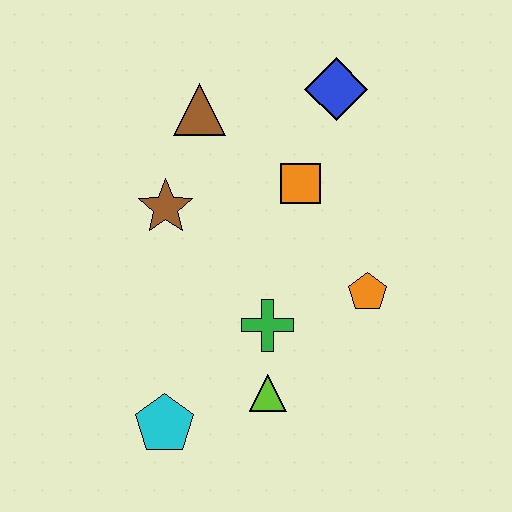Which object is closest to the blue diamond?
The orange square is closest to the blue diamond.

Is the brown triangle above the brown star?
Yes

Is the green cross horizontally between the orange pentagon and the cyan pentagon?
Yes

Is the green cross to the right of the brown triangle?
Yes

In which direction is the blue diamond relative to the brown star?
The blue diamond is to the right of the brown star.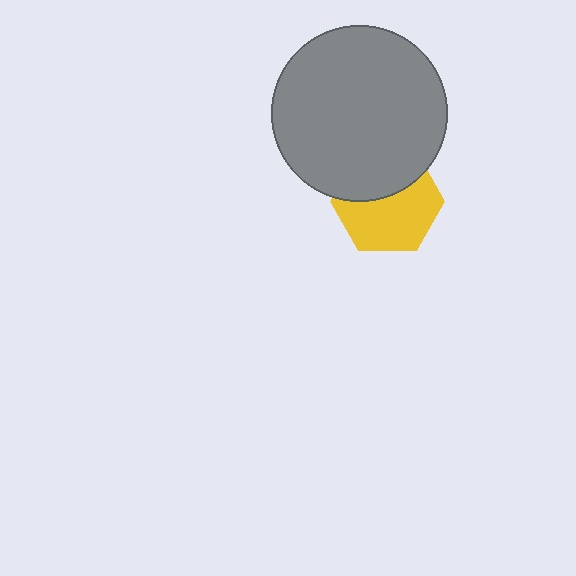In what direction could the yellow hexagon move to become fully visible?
The yellow hexagon could move down. That would shift it out from behind the gray circle entirely.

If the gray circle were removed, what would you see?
You would see the complete yellow hexagon.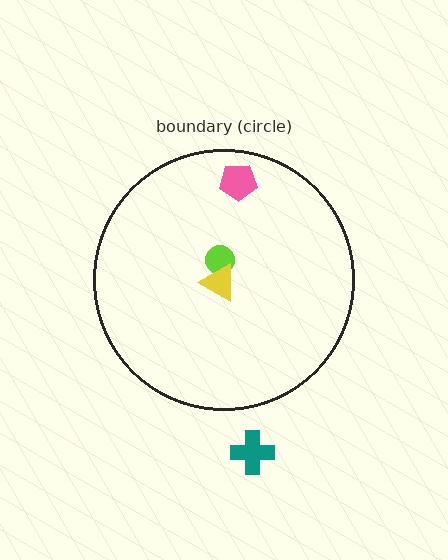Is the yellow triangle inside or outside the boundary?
Inside.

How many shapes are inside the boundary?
3 inside, 1 outside.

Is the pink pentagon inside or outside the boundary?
Inside.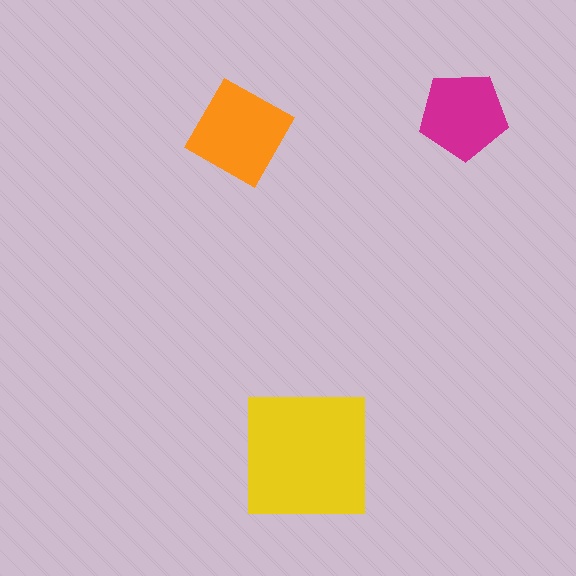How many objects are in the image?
There are 3 objects in the image.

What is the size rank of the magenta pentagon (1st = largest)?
3rd.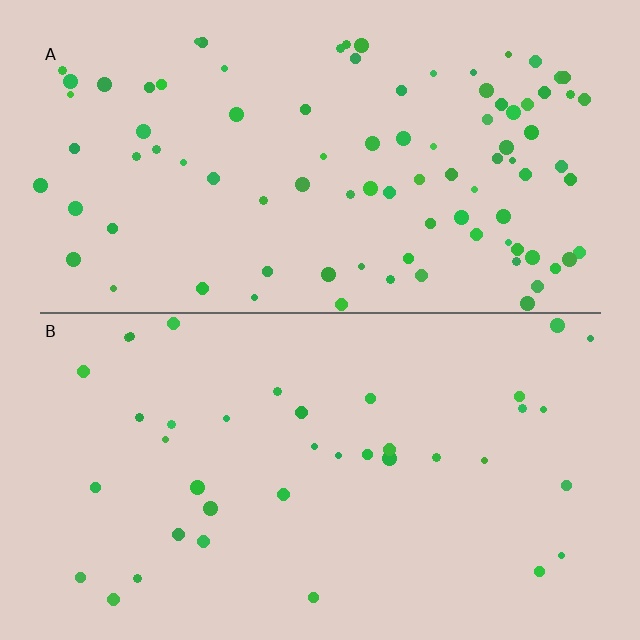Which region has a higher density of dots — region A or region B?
A (the top).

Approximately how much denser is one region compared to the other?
Approximately 2.4× — region A over region B.